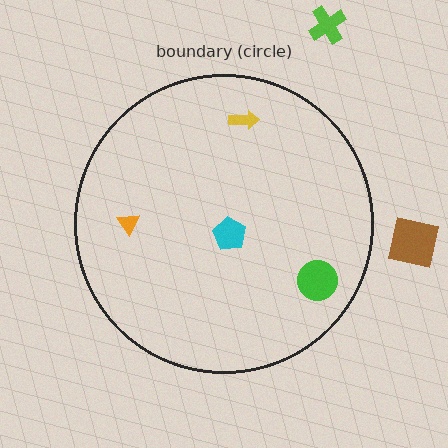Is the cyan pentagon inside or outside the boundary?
Inside.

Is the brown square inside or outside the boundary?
Outside.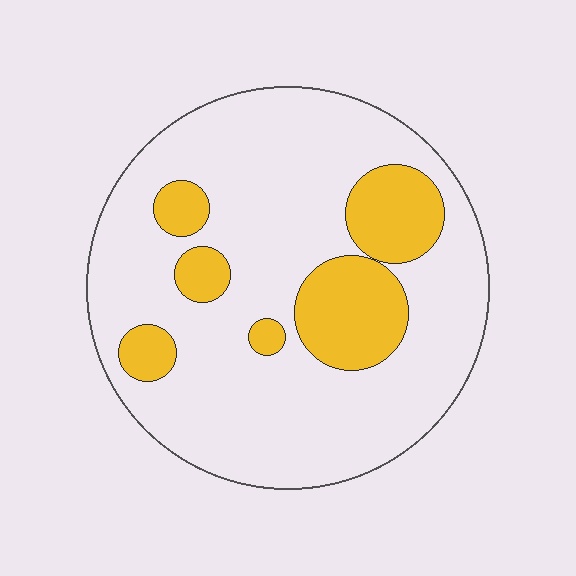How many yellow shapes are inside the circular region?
6.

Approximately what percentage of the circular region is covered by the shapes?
Approximately 20%.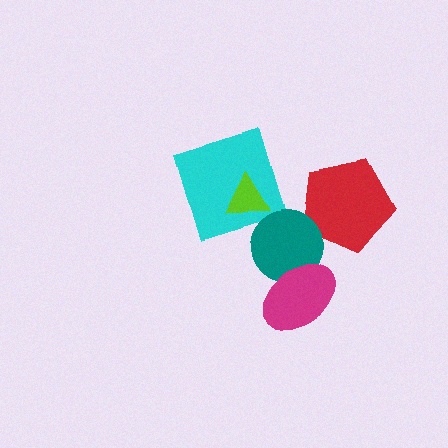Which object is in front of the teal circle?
The magenta ellipse is in front of the teal circle.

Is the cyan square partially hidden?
Yes, it is partially covered by another shape.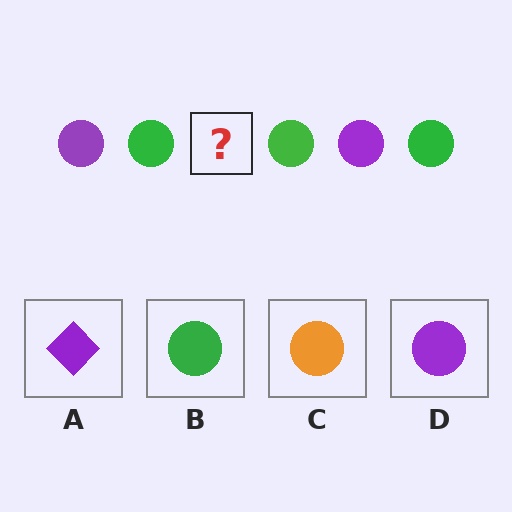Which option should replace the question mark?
Option D.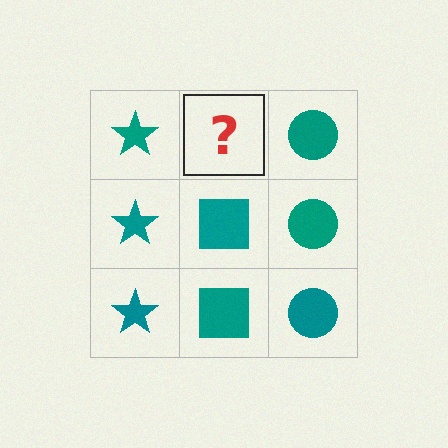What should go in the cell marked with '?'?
The missing cell should contain a teal square.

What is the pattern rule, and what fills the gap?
The rule is that each column has a consistent shape. The gap should be filled with a teal square.